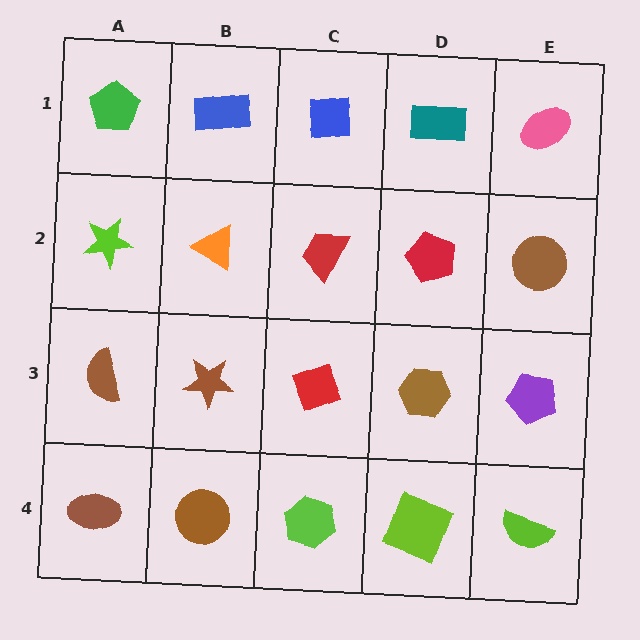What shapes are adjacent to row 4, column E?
A purple pentagon (row 3, column E), a lime square (row 4, column D).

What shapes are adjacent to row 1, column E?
A brown circle (row 2, column E), a teal rectangle (row 1, column D).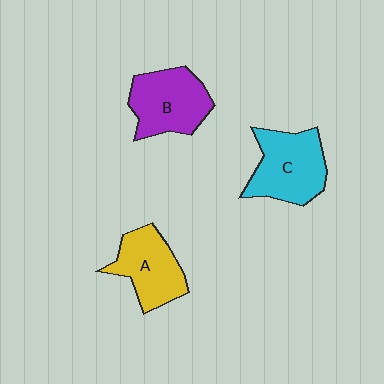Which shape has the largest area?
Shape C (cyan).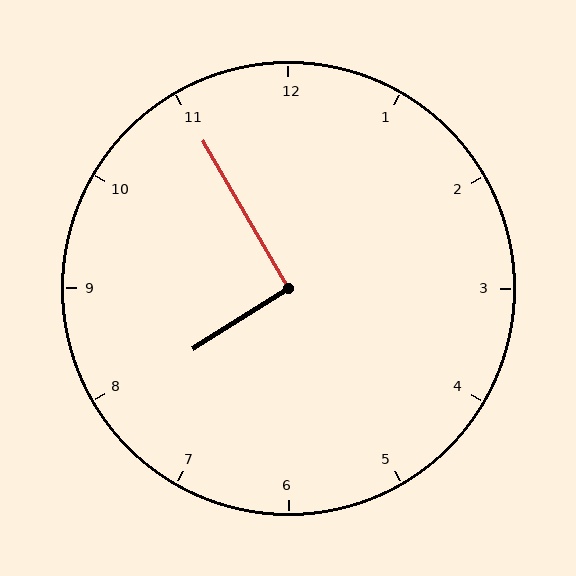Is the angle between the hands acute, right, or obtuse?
It is right.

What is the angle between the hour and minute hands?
Approximately 92 degrees.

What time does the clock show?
7:55.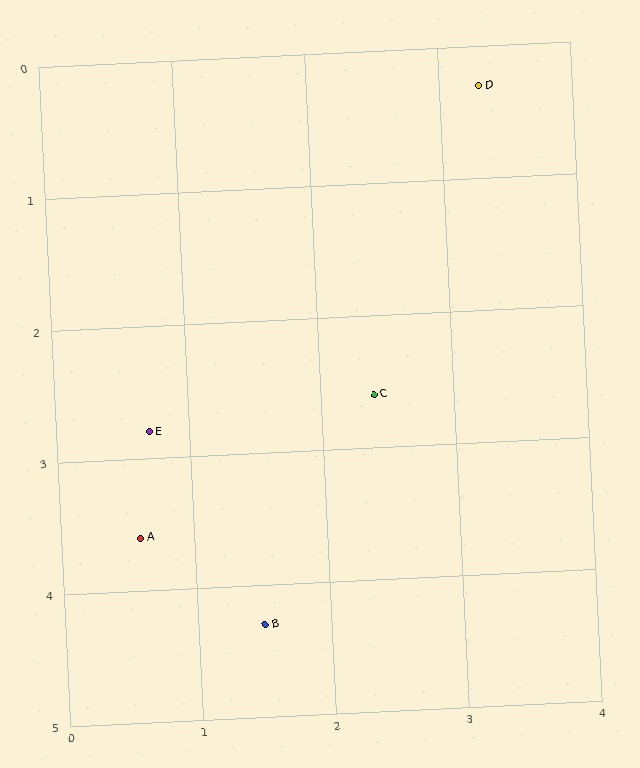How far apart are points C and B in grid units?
Points C and B are about 1.9 grid units apart.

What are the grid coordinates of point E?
Point E is at approximately (0.7, 2.8).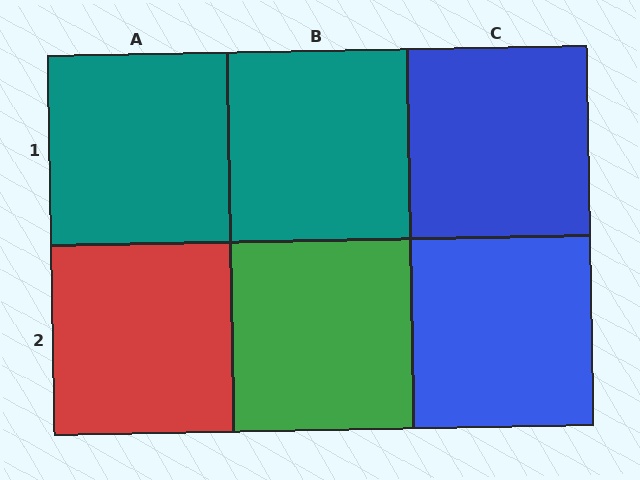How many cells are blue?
2 cells are blue.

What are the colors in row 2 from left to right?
Red, green, blue.